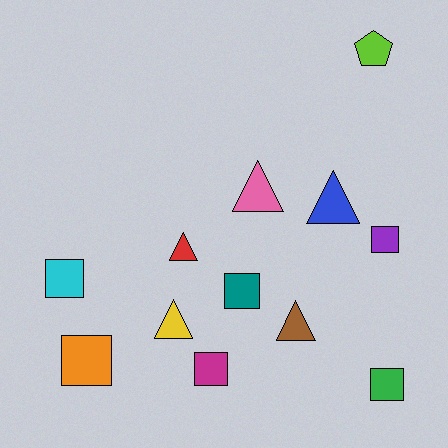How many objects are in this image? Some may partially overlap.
There are 12 objects.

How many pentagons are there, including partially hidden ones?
There is 1 pentagon.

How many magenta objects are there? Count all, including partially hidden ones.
There is 1 magenta object.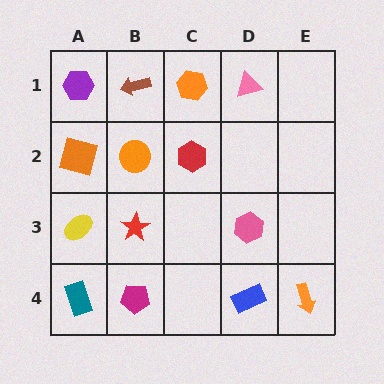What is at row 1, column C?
An orange hexagon.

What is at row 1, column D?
A pink triangle.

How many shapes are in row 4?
4 shapes.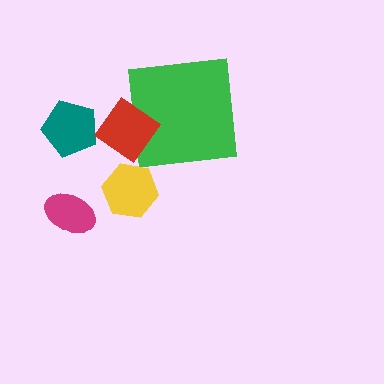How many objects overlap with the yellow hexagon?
0 objects overlap with the yellow hexagon.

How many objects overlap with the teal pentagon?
0 objects overlap with the teal pentagon.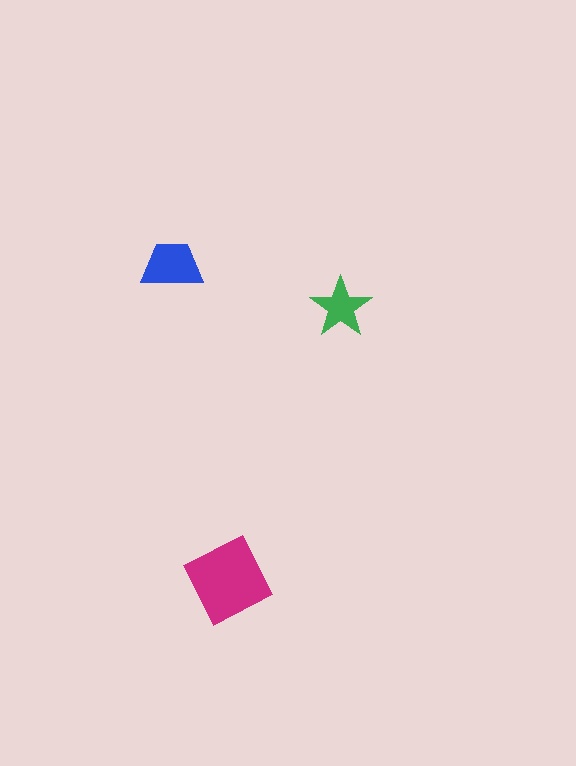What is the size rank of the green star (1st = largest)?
3rd.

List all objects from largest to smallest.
The magenta diamond, the blue trapezoid, the green star.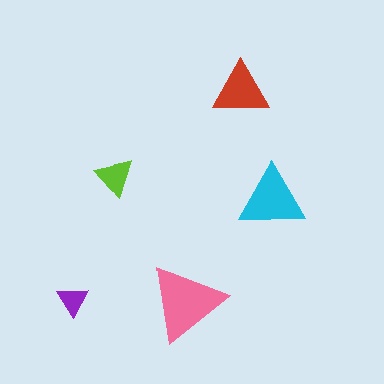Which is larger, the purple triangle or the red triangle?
The red one.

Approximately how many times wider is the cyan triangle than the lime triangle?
About 1.5 times wider.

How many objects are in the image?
There are 5 objects in the image.